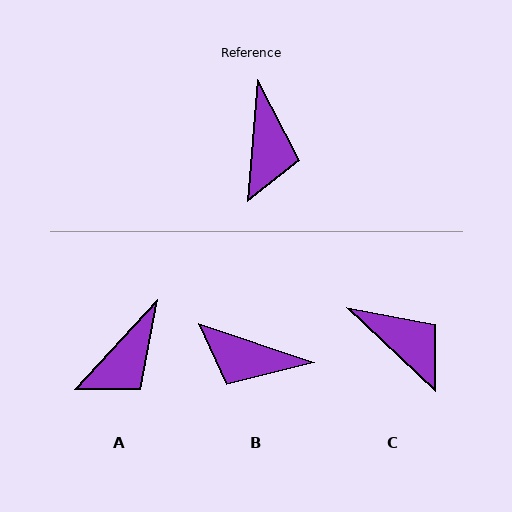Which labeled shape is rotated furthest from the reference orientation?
B, about 104 degrees away.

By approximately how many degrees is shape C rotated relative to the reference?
Approximately 51 degrees counter-clockwise.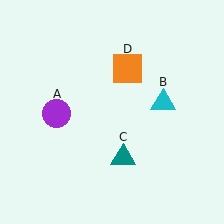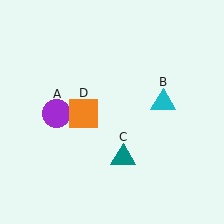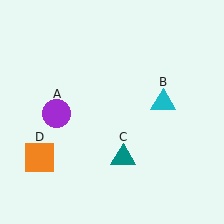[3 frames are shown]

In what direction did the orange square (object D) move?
The orange square (object D) moved down and to the left.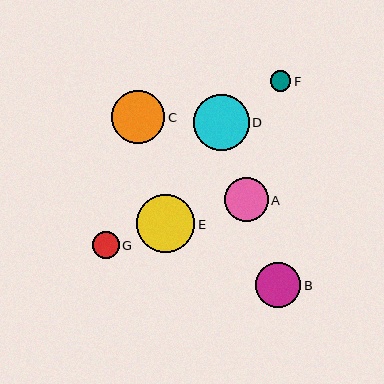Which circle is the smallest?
Circle F is the smallest with a size of approximately 21 pixels.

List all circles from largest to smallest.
From largest to smallest: E, D, C, B, A, G, F.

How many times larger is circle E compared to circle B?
Circle E is approximately 1.3 times the size of circle B.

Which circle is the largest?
Circle E is the largest with a size of approximately 58 pixels.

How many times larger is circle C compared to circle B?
Circle C is approximately 1.2 times the size of circle B.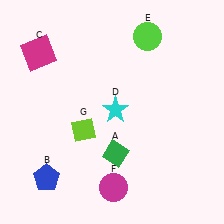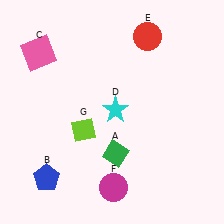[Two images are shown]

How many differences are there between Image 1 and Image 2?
There are 2 differences between the two images.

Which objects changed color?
C changed from magenta to pink. E changed from lime to red.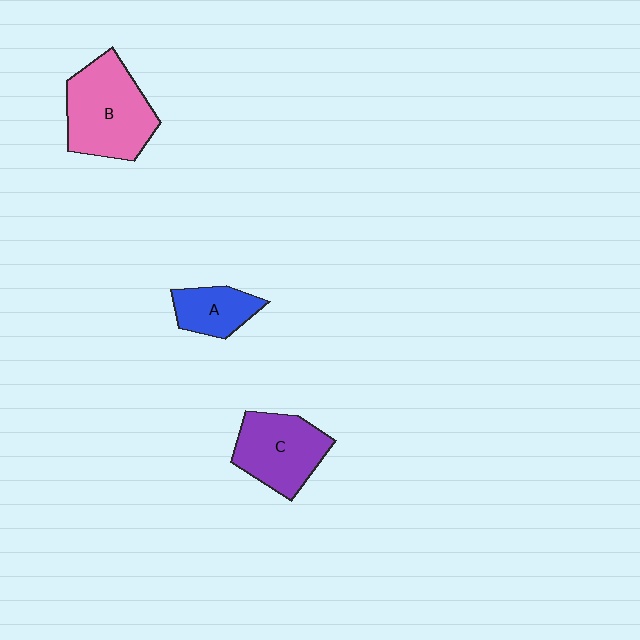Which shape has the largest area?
Shape B (pink).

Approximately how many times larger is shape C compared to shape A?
Approximately 1.6 times.